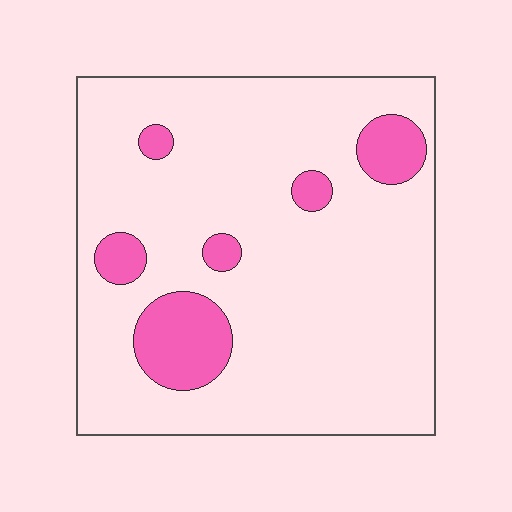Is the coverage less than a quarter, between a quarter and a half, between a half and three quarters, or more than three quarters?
Less than a quarter.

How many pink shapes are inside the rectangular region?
6.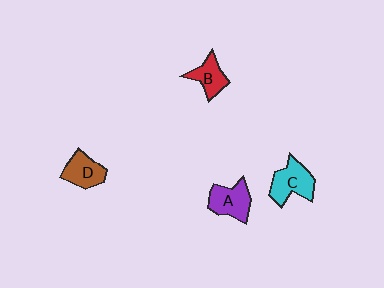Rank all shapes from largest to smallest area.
From largest to smallest: C (cyan), A (purple), D (brown), B (red).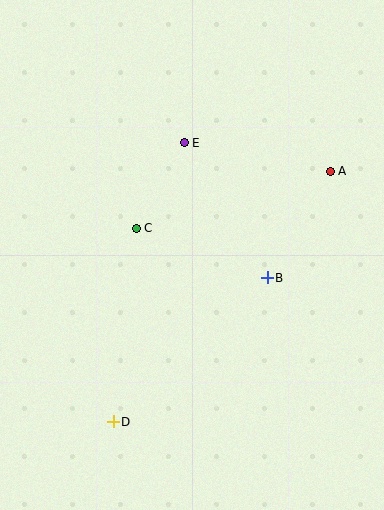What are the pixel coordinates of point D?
Point D is at (113, 422).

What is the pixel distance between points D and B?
The distance between D and B is 211 pixels.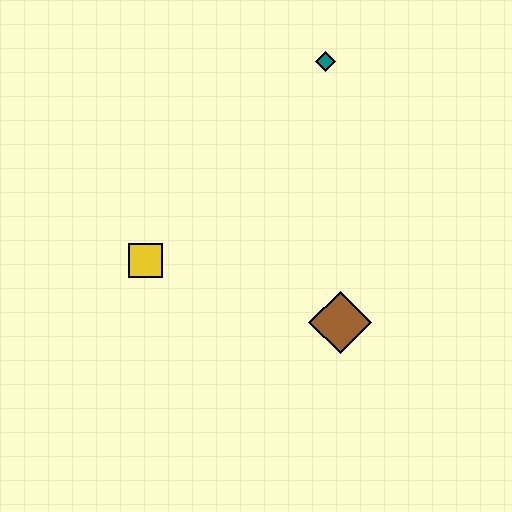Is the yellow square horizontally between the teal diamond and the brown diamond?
No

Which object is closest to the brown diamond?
The yellow square is closest to the brown diamond.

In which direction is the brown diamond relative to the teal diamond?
The brown diamond is below the teal diamond.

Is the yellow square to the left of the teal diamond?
Yes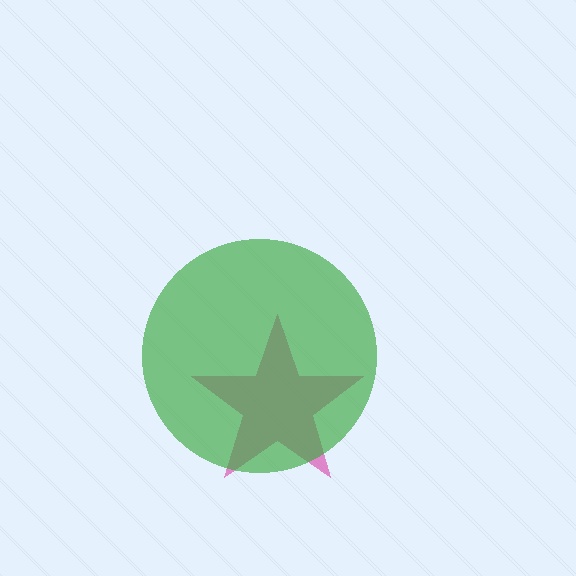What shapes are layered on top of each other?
The layered shapes are: a pink star, a green circle.